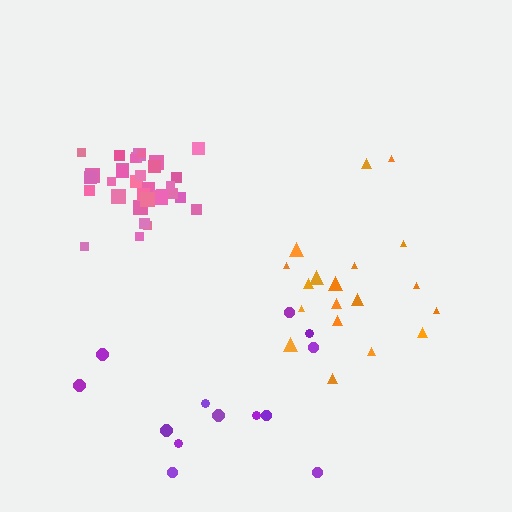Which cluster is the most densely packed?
Pink.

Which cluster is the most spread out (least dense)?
Purple.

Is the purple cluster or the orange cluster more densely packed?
Orange.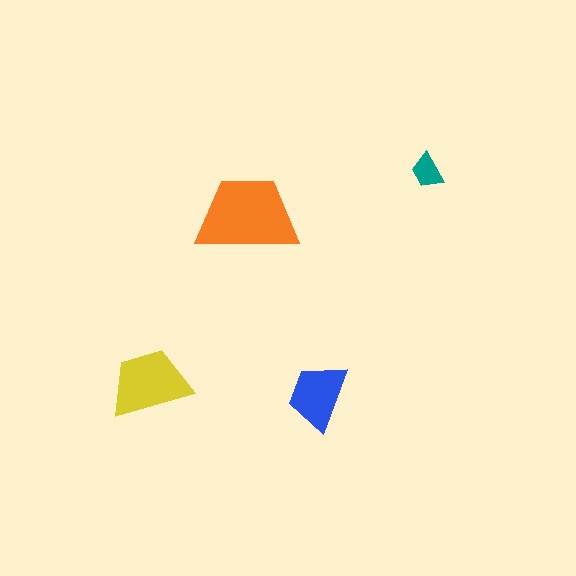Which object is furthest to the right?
The teal trapezoid is rightmost.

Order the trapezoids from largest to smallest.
the orange one, the yellow one, the blue one, the teal one.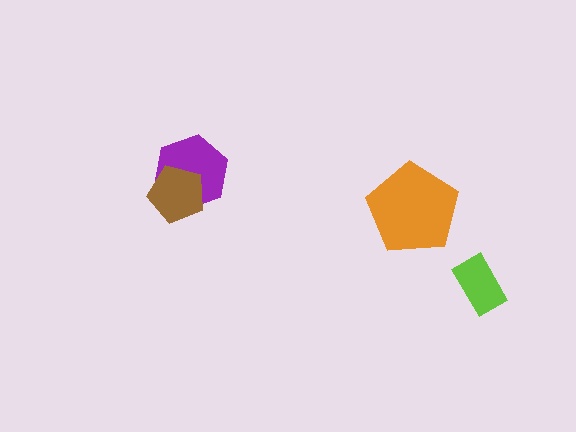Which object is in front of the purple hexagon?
The brown pentagon is in front of the purple hexagon.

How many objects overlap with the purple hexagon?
1 object overlaps with the purple hexagon.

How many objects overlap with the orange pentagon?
0 objects overlap with the orange pentagon.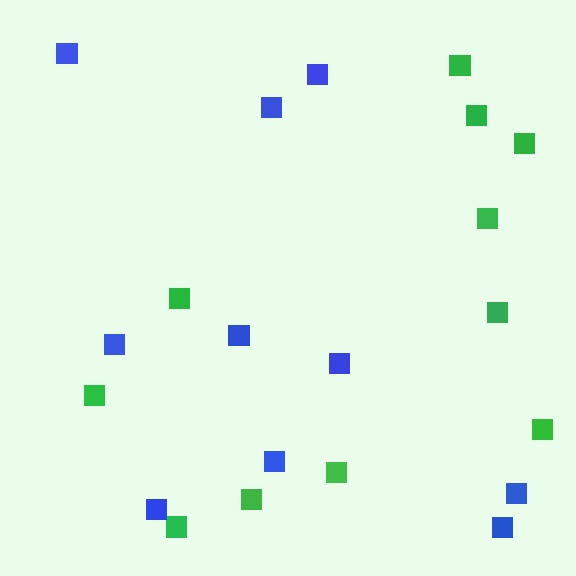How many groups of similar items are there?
There are 2 groups: one group of green squares (11) and one group of blue squares (10).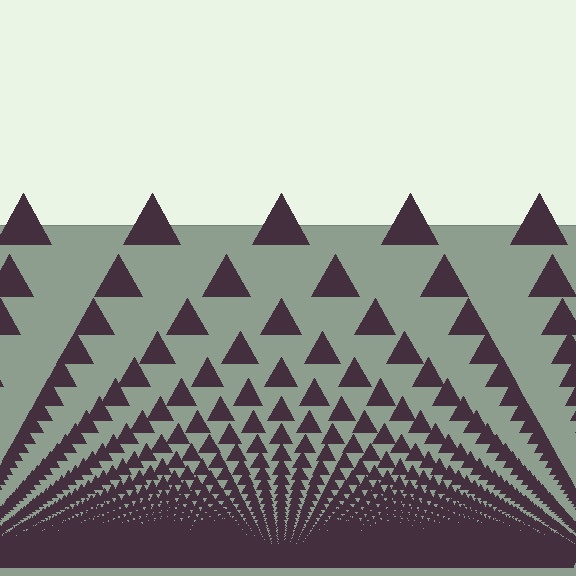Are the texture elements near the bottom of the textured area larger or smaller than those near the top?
Smaller. The gradient is inverted — elements near the bottom are smaller and denser.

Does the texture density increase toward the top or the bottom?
Density increases toward the bottom.